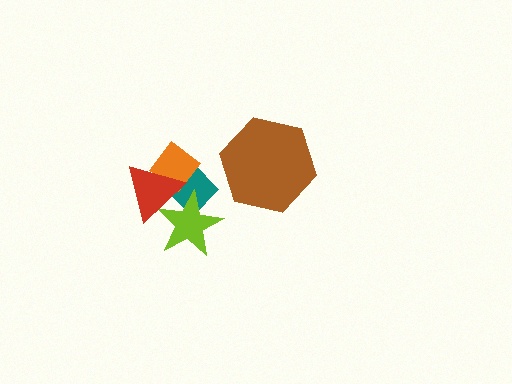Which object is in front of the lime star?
The red triangle is in front of the lime star.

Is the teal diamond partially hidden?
Yes, it is partially covered by another shape.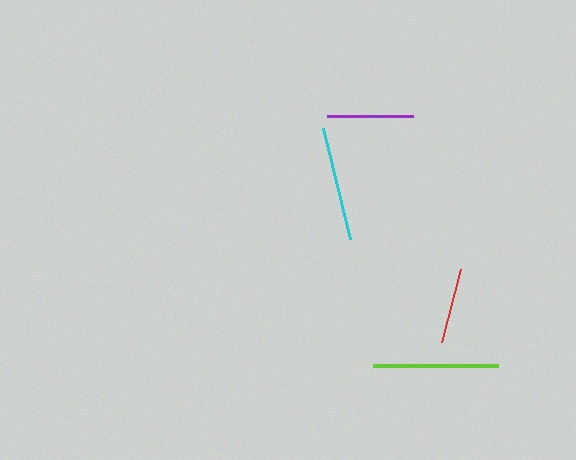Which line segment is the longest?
The lime line is the longest at approximately 125 pixels.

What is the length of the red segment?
The red segment is approximately 76 pixels long.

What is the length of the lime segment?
The lime segment is approximately 125 pixels long.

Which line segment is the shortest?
The red line is the shortest at approximately 76 pixels.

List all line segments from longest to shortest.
From longest to shortest: lime, cyan, purple, red.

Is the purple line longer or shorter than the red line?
The purple line is longer than the red line.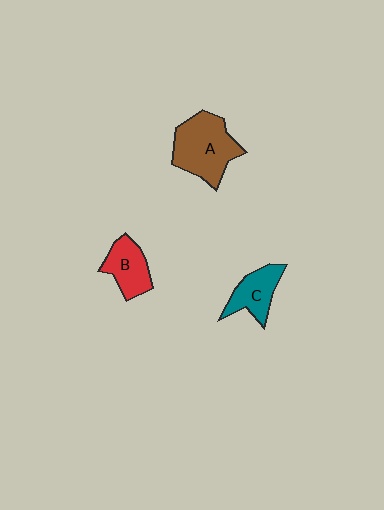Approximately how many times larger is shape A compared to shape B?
Approximately 1.7 times.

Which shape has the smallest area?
Shape B (red).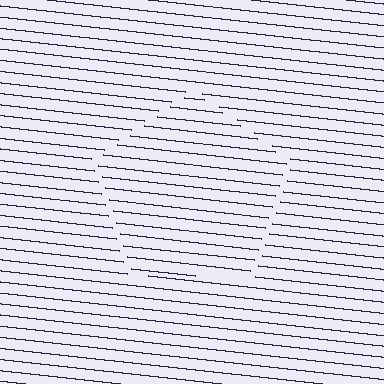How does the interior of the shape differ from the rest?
The interior of the shape contains the same grating, shifted by half a period — the contour is defined by the phase discontinuity where line-ends from the inner and outer gratings abut.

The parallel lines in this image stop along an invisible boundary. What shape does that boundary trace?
An illusory pentagon. The interior of the shape contains the same grating, shifted by half a period — the contour is defined by the phase discontinuity where line-ends from the inner and outer gratings abut.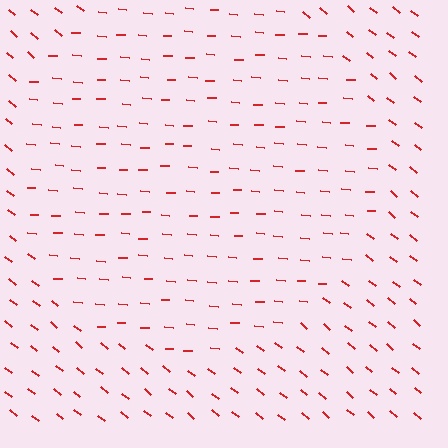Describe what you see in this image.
The image is filled with small red line segments. A circle region in the image has lines oriented differently from the surrounding lines, creating a visible texture boundary.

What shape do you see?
I see a circle.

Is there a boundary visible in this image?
Yes, there is a texture boundary formed by a change in line orientation.